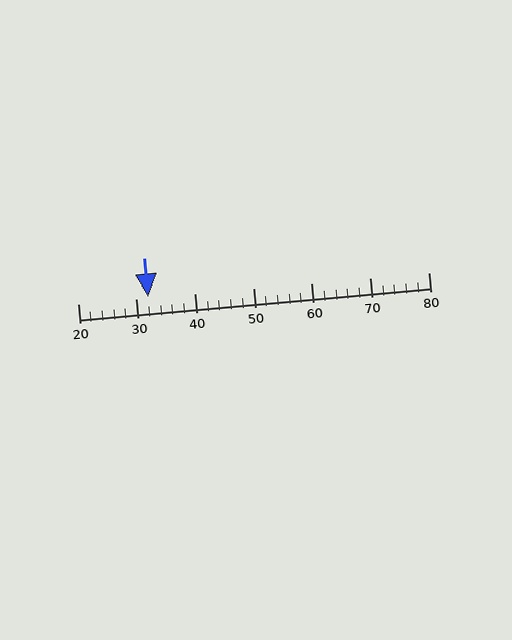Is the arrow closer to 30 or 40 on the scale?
The arrow is closer to 30.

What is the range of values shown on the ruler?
The ruler shows values from 20 to 80.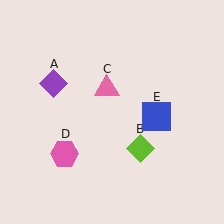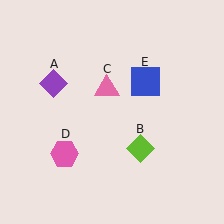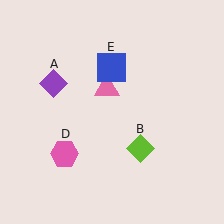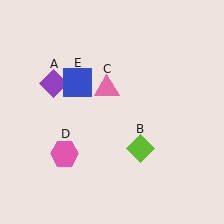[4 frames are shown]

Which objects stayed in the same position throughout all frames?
Purple diamond (object A) and lime diamond (object B) and pink triangle (object C) and pink hexagon (object D) remained stationary.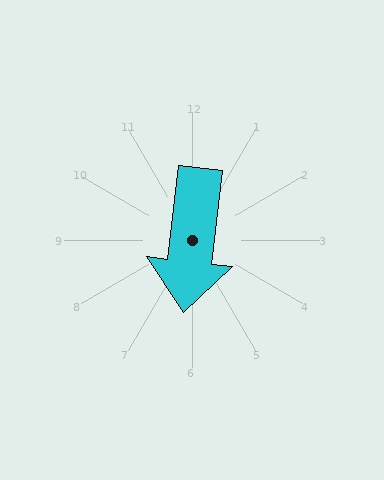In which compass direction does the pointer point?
South.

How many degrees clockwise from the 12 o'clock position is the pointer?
Approximately 187 degrees.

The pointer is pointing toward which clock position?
Roughly 6 o'clock.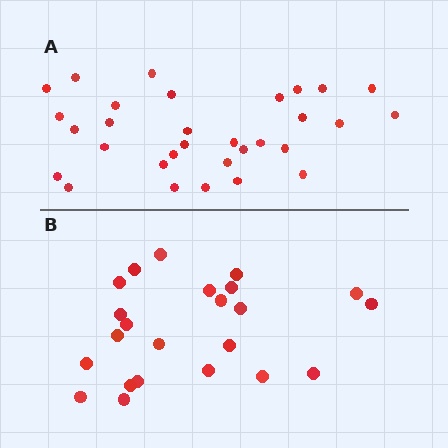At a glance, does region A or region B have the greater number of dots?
Region A (the top region) has more dots.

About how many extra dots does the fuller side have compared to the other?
Region A has roughly 8 or so more dots than region B.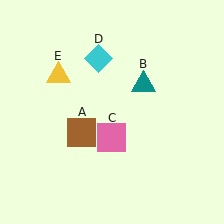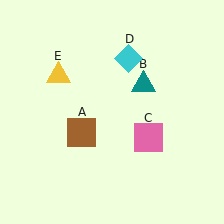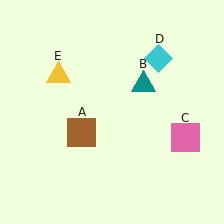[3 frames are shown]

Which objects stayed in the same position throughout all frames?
Brown square (object A) and teal triangle (object B) and yellow triangle (object E) remained stationary.